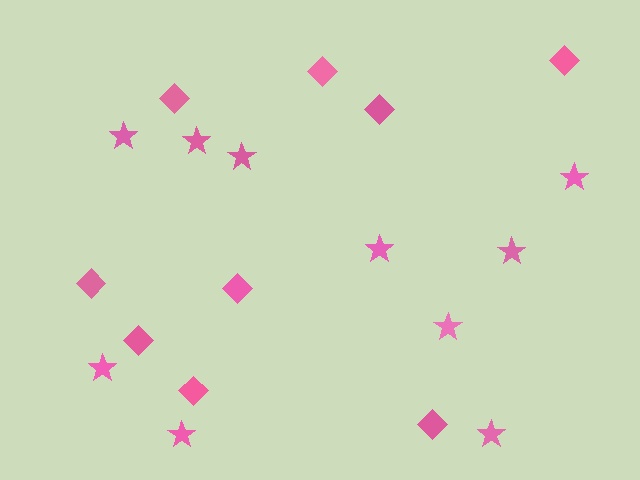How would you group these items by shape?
There are 2 groups: one group of diamonds (9) and one group of stars (10).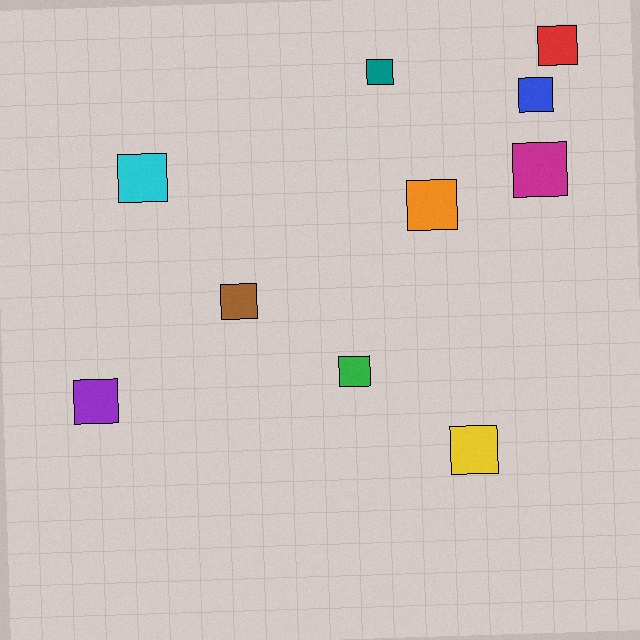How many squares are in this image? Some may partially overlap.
There are 10 squares.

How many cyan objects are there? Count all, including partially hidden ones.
There is 1 cyan object.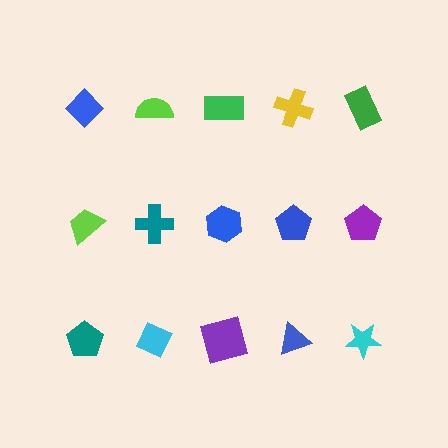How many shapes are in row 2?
5 shapes.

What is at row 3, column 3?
A purple square.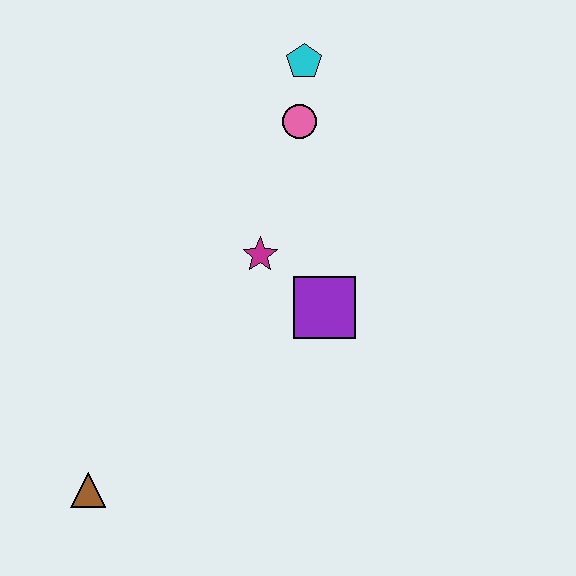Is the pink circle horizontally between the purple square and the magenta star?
Yes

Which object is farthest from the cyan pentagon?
The brown triangle is farthest from the cyan pentagon.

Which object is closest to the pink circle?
The cyan pentagon is closest to the pink circle.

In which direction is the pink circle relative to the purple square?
The pink circle is above the purple square.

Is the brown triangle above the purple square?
No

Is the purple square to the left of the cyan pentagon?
No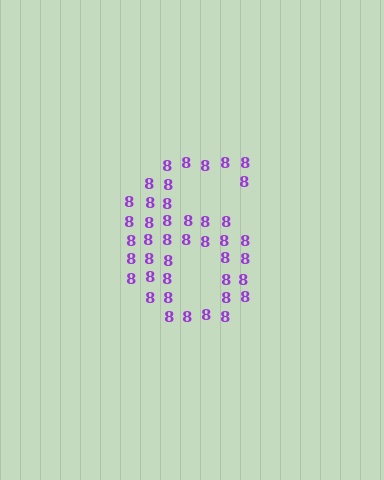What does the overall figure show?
The overall figure shows the digit 6.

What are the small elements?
The small elements are digit 8's.